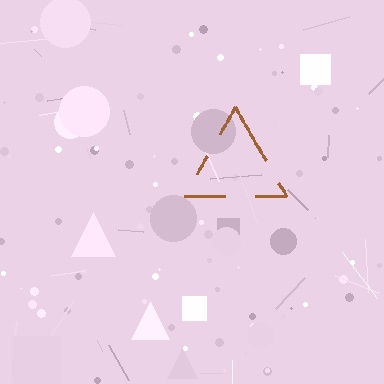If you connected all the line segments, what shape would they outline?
They would outline a triangle.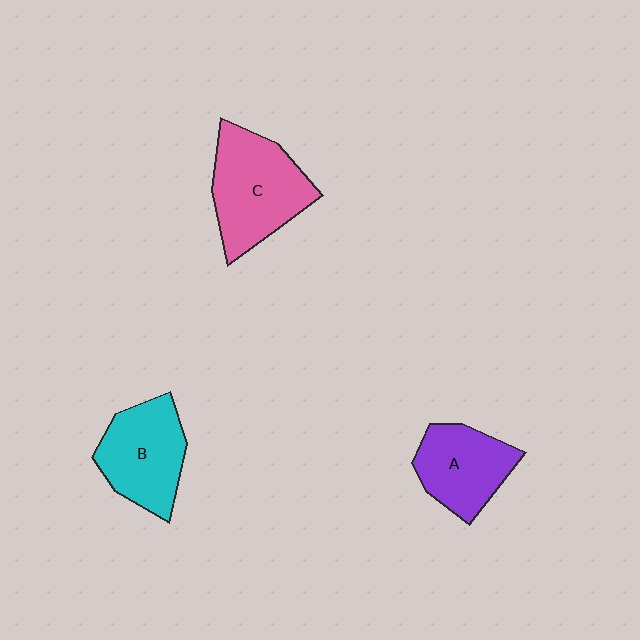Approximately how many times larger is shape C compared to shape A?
Approximately 1.3 times.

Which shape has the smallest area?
Shape A (purple).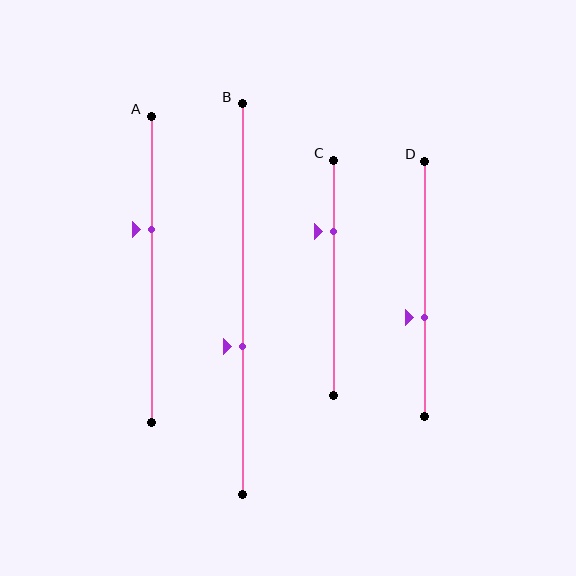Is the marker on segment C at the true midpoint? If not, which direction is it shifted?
No, the marker on segment C is shifted upward by about 20% of the segment length.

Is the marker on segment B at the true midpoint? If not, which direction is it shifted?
No, the marker on segment B is shifted downward by about 12% of the segment length.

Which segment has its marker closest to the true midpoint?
Segment D has its marker closest to the true midpoint.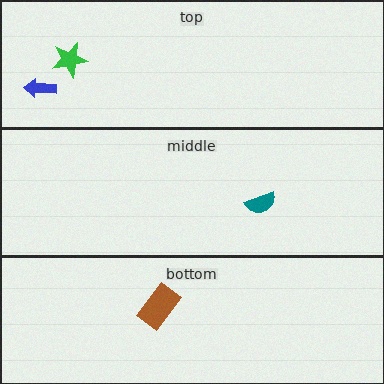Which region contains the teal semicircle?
The middle region.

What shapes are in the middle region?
The teal semicircle.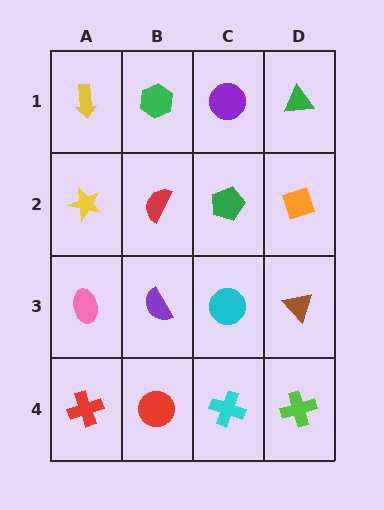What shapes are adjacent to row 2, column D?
A green triangle (row 1, column D), a brown triangle (row 3, column D), a green pentagon (row 2, column C).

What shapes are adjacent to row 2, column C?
A purple circle (row 1, column C), a cyan circle (row 3, column C), a red semicircle (row 2, column B), an orange diamond (row 2, column D).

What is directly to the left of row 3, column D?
A cyan circle.